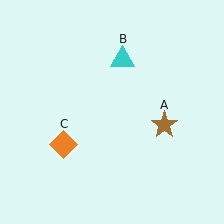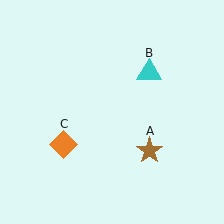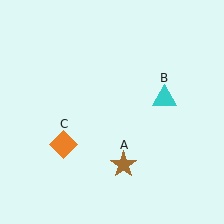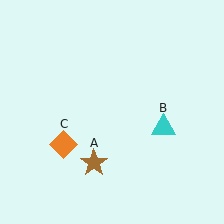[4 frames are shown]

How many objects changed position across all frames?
2 objects changed position: brown star (object A), cyan triangle (object B).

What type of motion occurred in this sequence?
The brown star (object A), cyan triangle (object B) rotated clockwise around the center of the scene.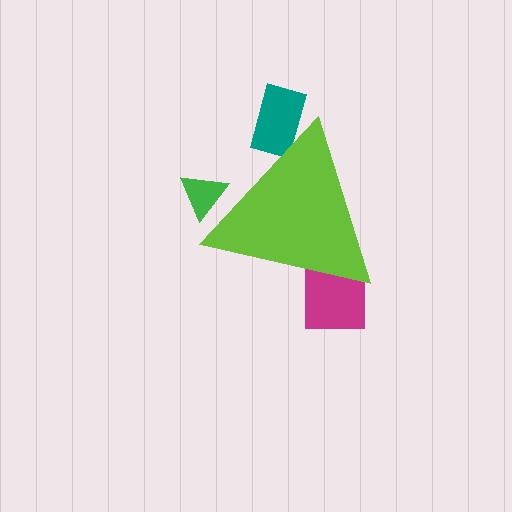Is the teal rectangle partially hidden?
Yes, the teal rectangle is partially hidden behind the lime triangle.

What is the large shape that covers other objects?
A lime triangle.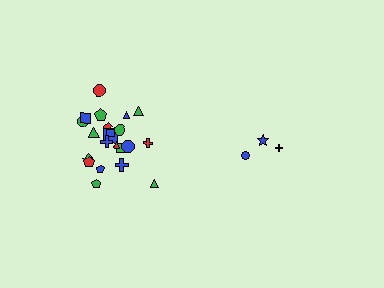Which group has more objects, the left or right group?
The left group.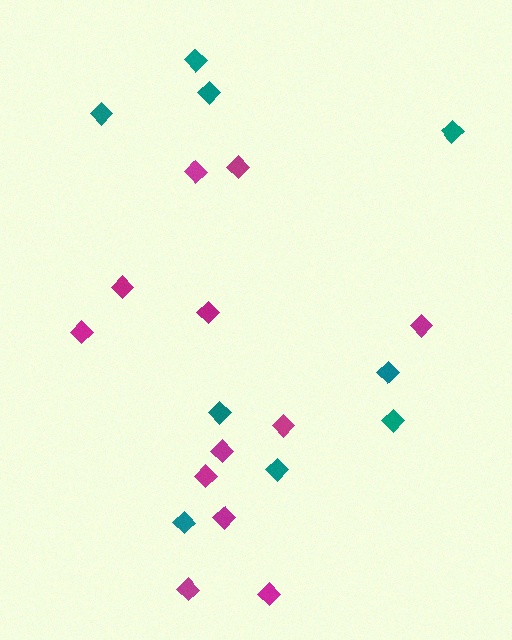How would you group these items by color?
There are 2 groups: one group of teal diamonds (9) and one group of magenta diamonds (12).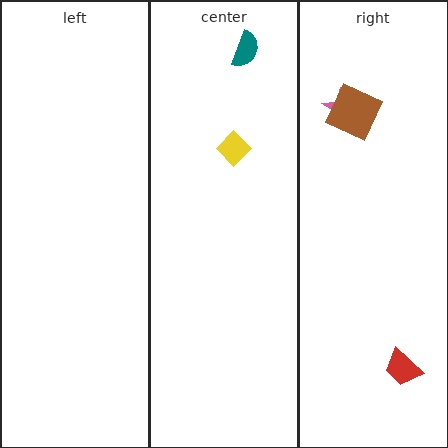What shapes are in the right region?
The pink star, the brown square, the red trapezoid.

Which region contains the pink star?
The right region.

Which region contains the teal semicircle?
The center region.